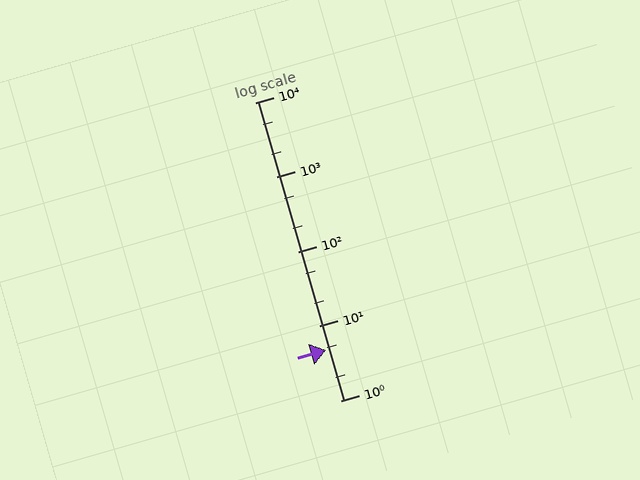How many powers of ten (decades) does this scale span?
The scale spans 4 decades, from 1 to 10000.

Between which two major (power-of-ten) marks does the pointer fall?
The pointer is between 1 and 10.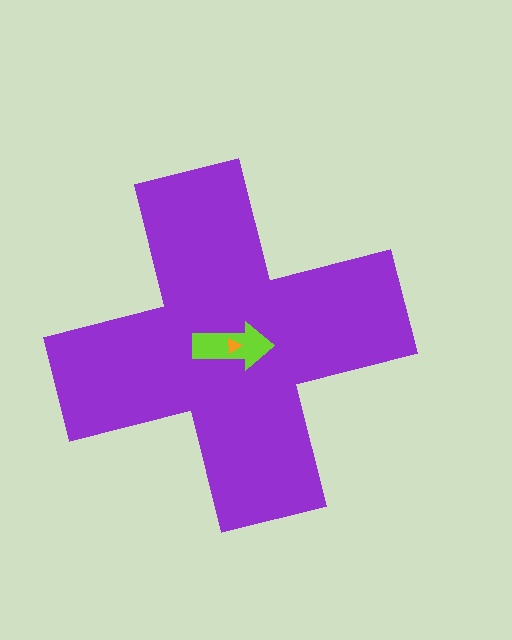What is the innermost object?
The orange triangle.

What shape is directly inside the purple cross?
The lime arrow.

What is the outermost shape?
The purple cross.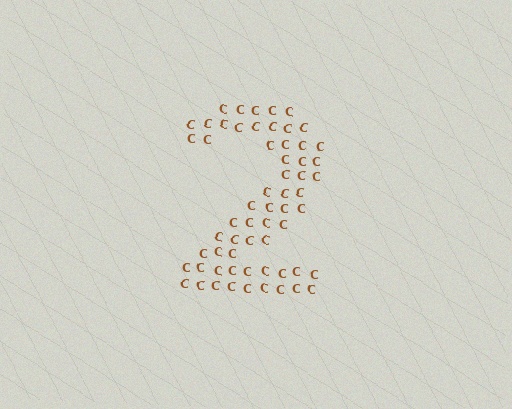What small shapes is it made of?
It is made of small letter C's.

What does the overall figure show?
The overall figure shows the digit 2.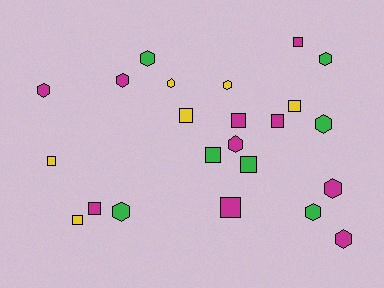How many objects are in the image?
There are 23 objects.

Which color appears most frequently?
Magenta, with 10 objects.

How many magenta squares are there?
There are 5 magenta squares.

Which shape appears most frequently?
Hexagon, with 12 objects.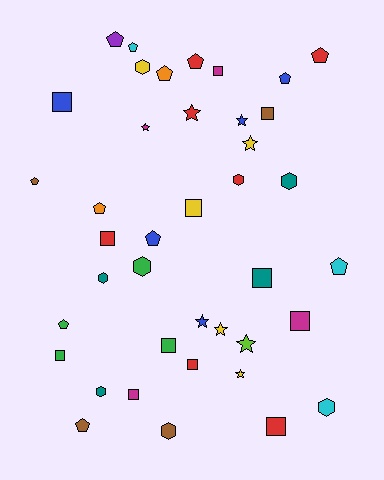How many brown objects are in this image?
There are 4 brown objects.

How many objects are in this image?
There are 40 objects.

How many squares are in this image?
There are 12 squares.